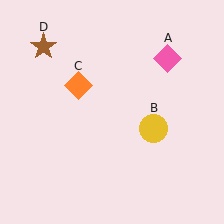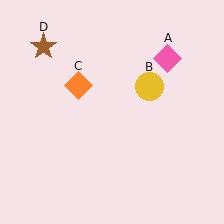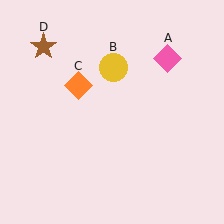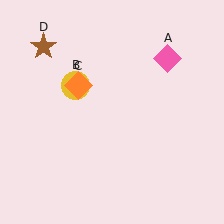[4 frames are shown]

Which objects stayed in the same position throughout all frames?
Pink diamond (object A) and orange diamond (object C) and brown star (object D) remained stationary.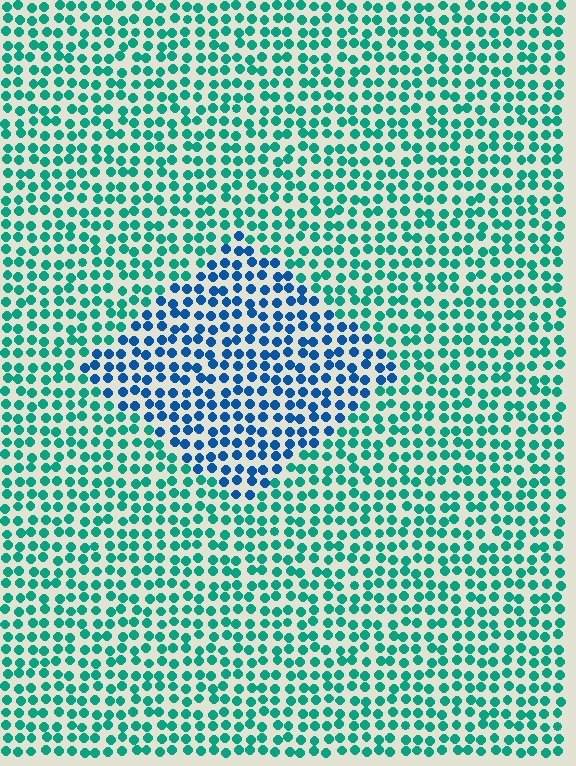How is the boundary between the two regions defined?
The boundary is defined purely by a slight shift in hue (about 44 degrees). Spacing, size, and orientation are identical on both sides.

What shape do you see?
I see a diamond.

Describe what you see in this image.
The image is filled with small teal elements in a uniform arrangement. A diamond-shaped region is visible where the elements are tinted to a slightly different hue, forming a subtle color boundary.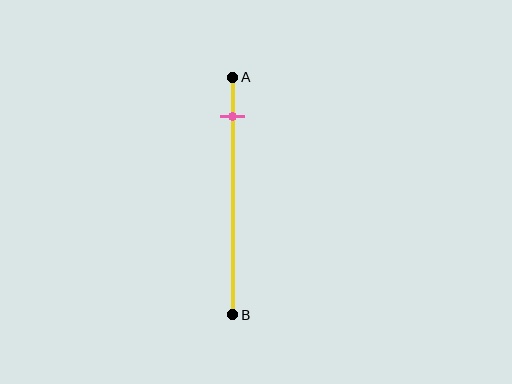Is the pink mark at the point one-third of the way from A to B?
No, the mark is at about 15% from A, not at the 33% one-third point.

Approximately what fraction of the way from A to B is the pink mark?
The pink mark is approximately 15% of the way from A to B.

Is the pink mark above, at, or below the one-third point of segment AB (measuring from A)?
The pink mark is above the one-third point of segment AB.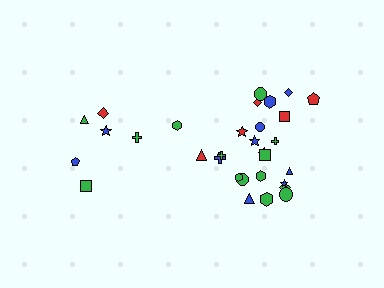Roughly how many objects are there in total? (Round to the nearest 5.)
Roughly 30 objects in total.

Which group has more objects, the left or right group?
The right group.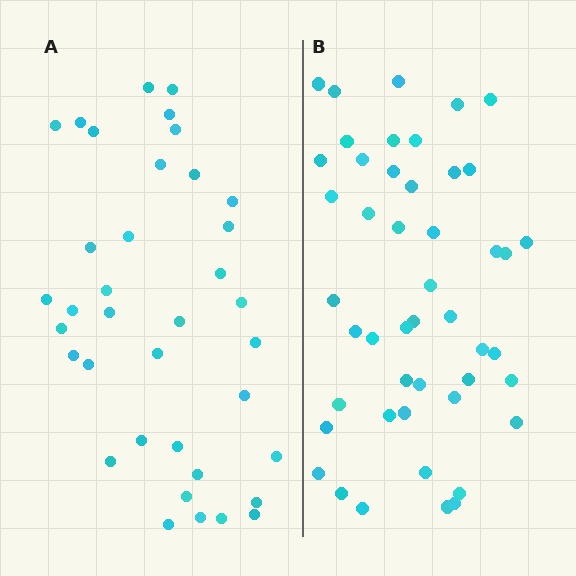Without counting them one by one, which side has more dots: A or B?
Region B (the right region) has more dots.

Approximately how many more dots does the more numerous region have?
Region B has roughly 10 or so more dots than region A.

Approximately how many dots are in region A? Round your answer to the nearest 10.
About 40 dots. (The exact count is 37, which rounds to 40.)